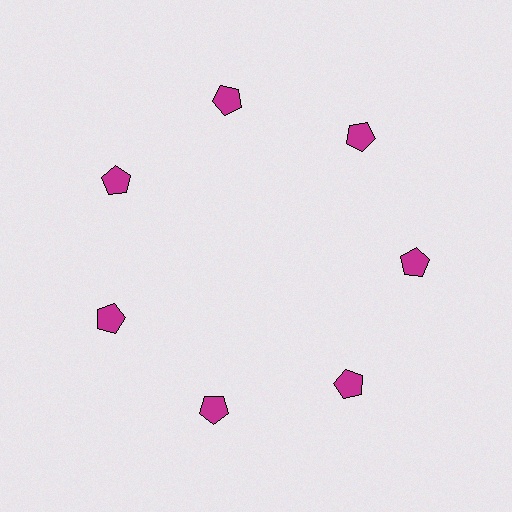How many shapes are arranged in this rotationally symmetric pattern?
There are 7 shapes, arranged in 7 groups of 1.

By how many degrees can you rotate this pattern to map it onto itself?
The pattern maps onto itself every 51 degrees of rotation.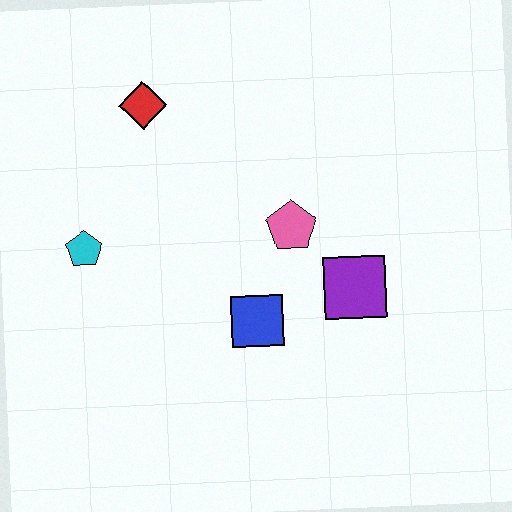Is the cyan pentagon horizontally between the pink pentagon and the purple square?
No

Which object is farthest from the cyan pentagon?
The purple square is farthest from the cyan pentagon.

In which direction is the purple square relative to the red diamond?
The purple square is to the right of the red diamond.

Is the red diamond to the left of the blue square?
Yes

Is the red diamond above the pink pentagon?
Yes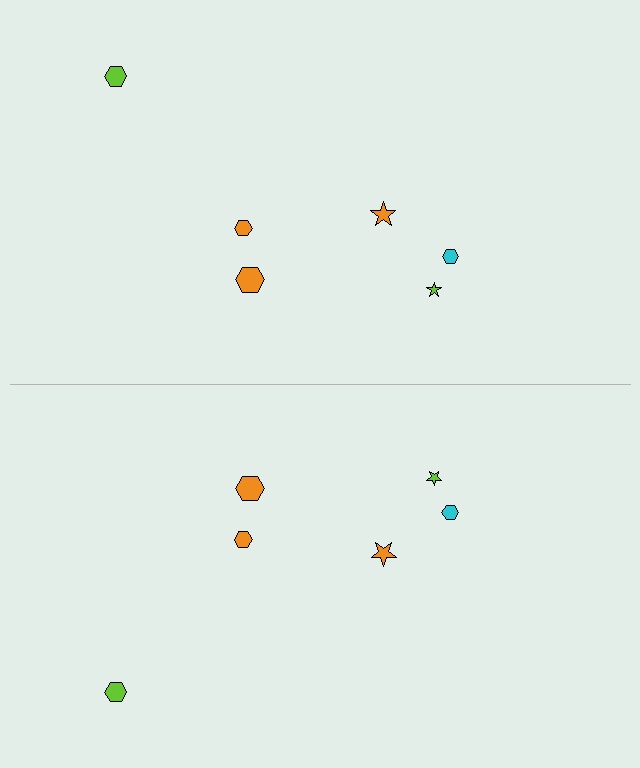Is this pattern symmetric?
Yes, this pattern has bilateral (reflection) symmetry.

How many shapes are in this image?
There are 12 shapes in this image.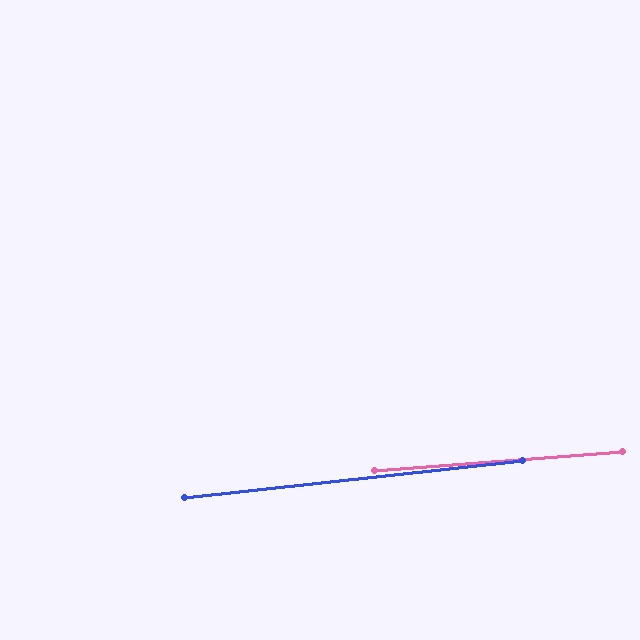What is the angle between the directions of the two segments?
Approximately 2 degrees.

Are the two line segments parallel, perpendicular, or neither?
Parallel — their directions differ by only 1.9°.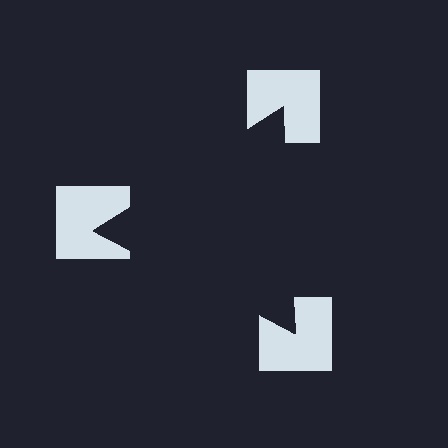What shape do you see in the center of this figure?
An illusory triangle — its edges are inferred from the aligned wedge cuts in the notched squares, not physically drawn.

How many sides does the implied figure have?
3 sides.